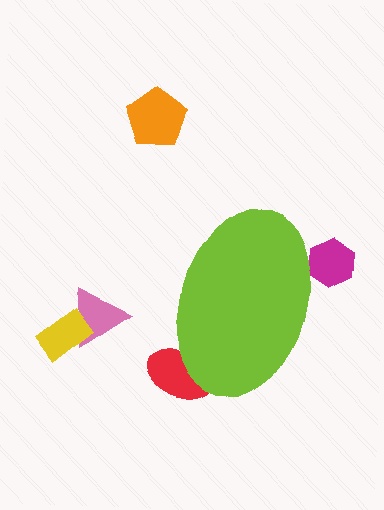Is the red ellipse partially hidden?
Yes, the red ellipse is partially hidden behind the lime ellipse.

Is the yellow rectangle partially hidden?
No, the yellow rectangle is fully visible.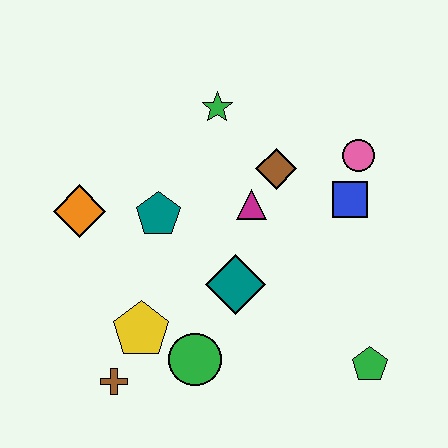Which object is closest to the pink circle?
The blue square is closest to the pink circle.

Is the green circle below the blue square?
Yes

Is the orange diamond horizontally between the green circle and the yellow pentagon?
No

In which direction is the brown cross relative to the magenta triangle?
The brown cross is below the magenta triangle.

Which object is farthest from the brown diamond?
The brown cross is farthest from the brown diamond.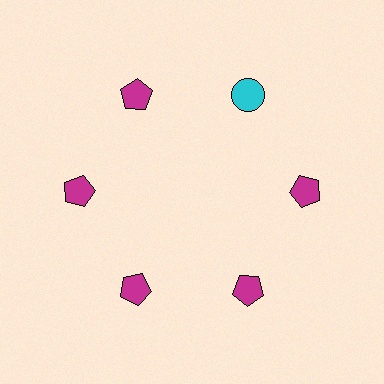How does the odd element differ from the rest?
It differs in both color (cyan instead of magenta) and shape (circle instead of pentagon).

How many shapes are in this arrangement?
There are 6 shapes arranged in a ring pattern.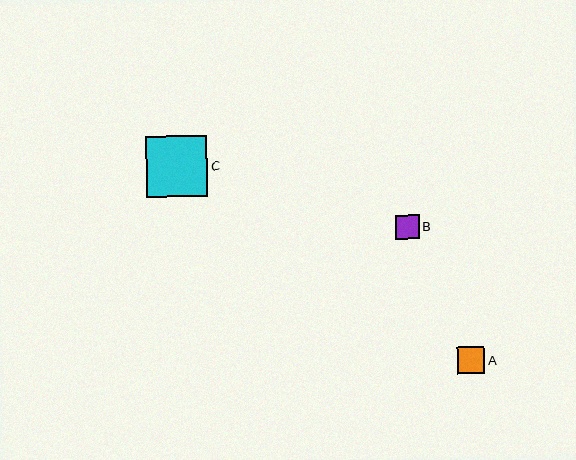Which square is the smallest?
Square B is the smallest with a size of approximately 24 pixels.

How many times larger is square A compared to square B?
Square A is approximately 1.1 times the size of square B.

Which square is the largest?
Square C is the largest with a size of approximately 61 pixels.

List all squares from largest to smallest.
From largest to smallest: C, A, B.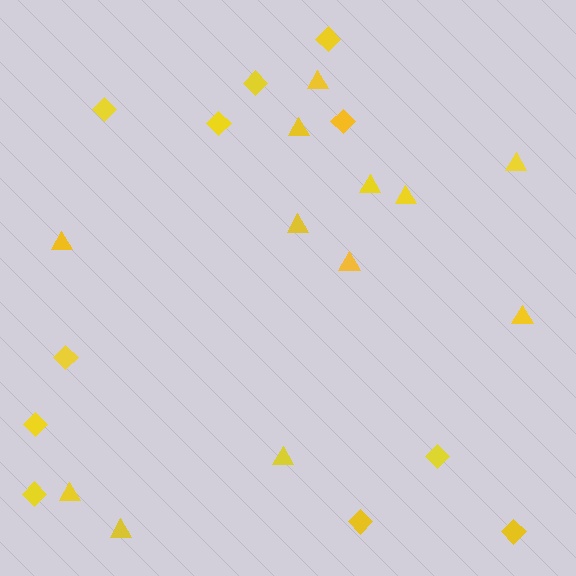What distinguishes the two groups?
There are 2 groups: one group of diamonds (11) and one group of triangles (12).